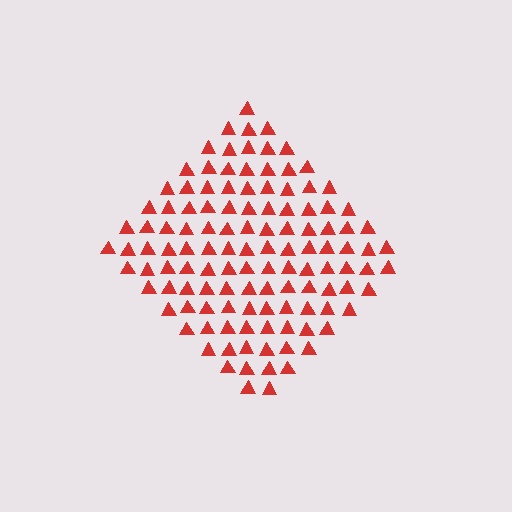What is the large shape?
The large shape is a diamond.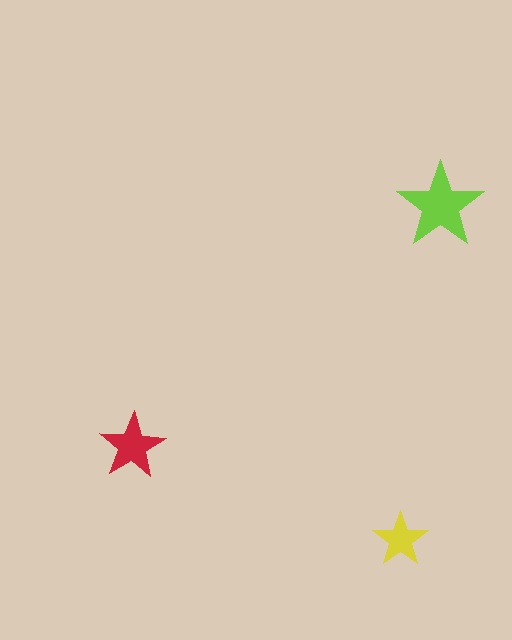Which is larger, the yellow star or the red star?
The red one.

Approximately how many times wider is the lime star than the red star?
About 1.5 times wider.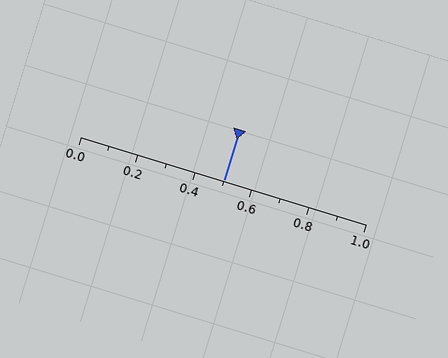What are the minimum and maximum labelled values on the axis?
The axis runs from 0.0 to 1.0.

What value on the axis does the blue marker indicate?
The marker indicates approximately 0.5.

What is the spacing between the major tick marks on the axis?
The major ticks are spaced 0.2 apart.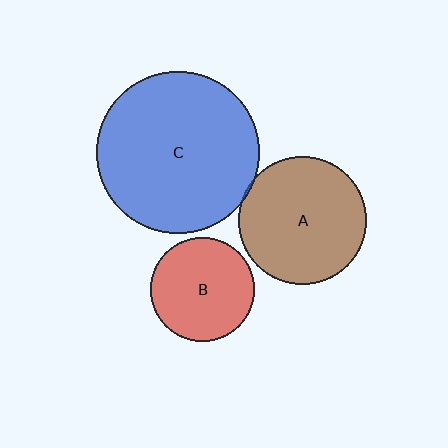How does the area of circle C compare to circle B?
Approximately 2.5 times.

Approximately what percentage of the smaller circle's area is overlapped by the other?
Approximately 5%.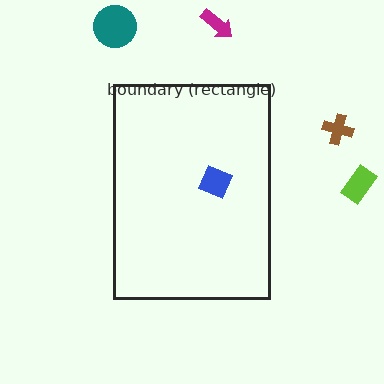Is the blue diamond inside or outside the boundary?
Inside.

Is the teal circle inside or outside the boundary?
Outside.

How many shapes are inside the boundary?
1 inside, 4 outside.